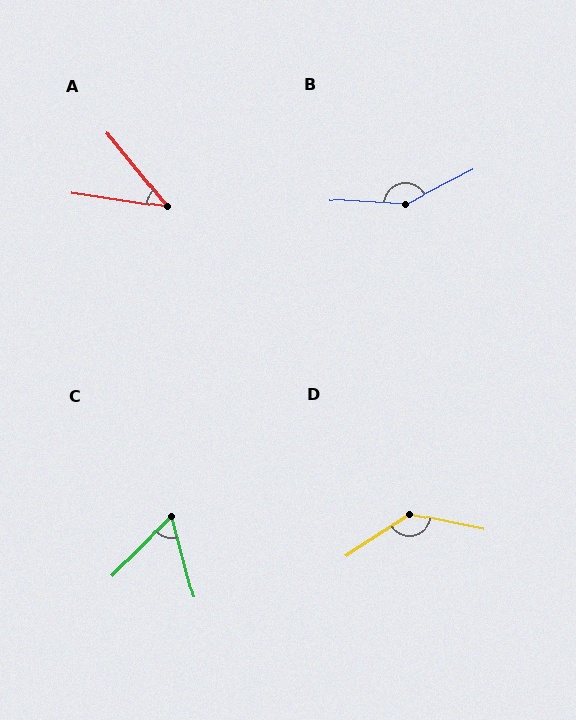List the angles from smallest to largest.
A (42°), C (60°), D (135°), B (150°).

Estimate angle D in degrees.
Approximately 135 degrees.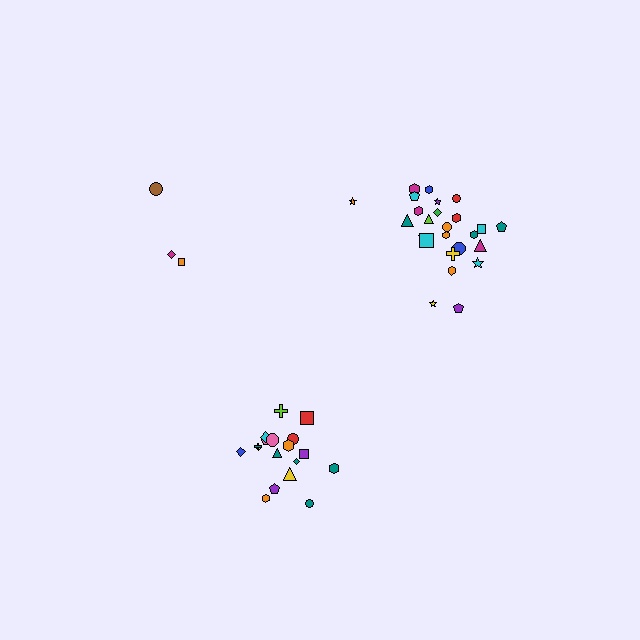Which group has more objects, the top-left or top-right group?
The top-right group.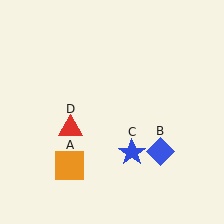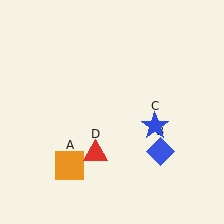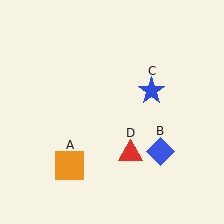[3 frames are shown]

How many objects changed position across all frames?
2 objects changed position: blue star (object C), red triangle (object D).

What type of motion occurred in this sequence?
The blue star (object C), red triangle (object D) rotated counterclockwise around the center of the scene.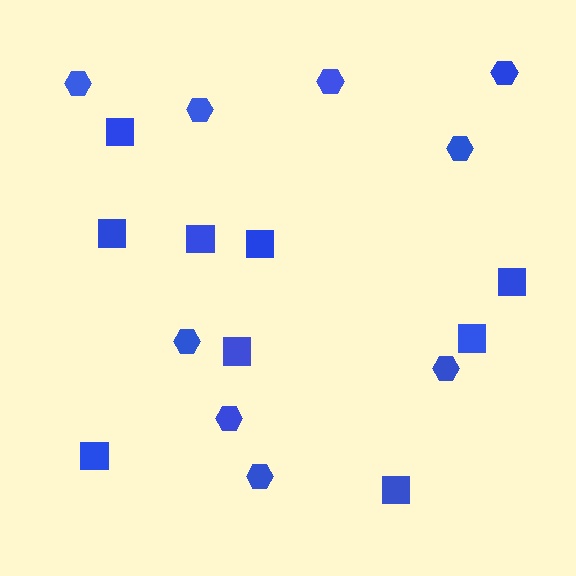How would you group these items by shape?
There are 2 groups: one group of hexagons (9) and one group of squares (9).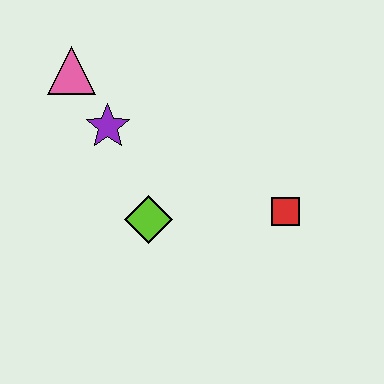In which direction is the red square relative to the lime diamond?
The red square is to the right of the lime diamond.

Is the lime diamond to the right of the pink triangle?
Yes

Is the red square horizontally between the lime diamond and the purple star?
No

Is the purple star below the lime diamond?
No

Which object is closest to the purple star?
The pink triangle is closest to the purple star.